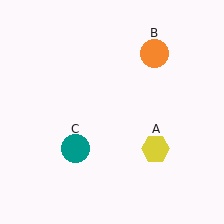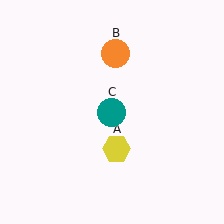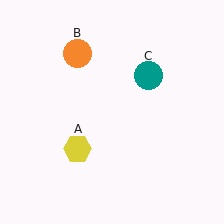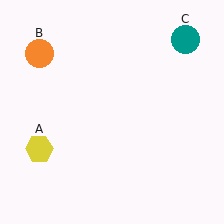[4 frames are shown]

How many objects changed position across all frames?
3 objects changed position: yellow hexagon (object A), orange circle (object B), teal circle (object C).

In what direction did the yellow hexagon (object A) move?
The yellow hexagon (object A) moved left.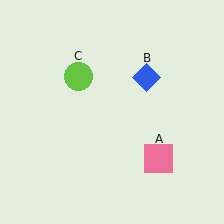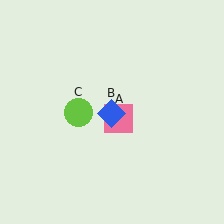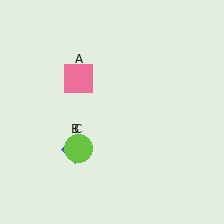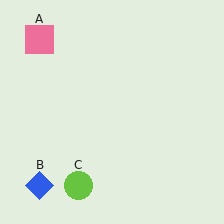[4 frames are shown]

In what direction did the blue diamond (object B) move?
The blue diamond (object B) moved down and to the left.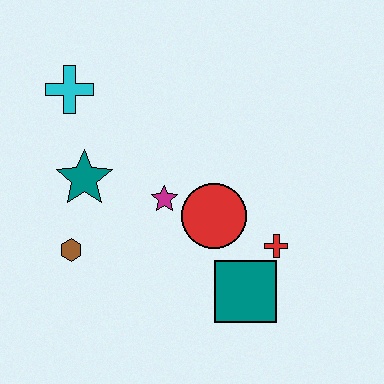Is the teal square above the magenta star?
No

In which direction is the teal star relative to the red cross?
The teal star is to the left of the red cross.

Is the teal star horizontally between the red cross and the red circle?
No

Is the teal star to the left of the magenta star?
Yes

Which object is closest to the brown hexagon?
The teal star is closest to the brown hexagon.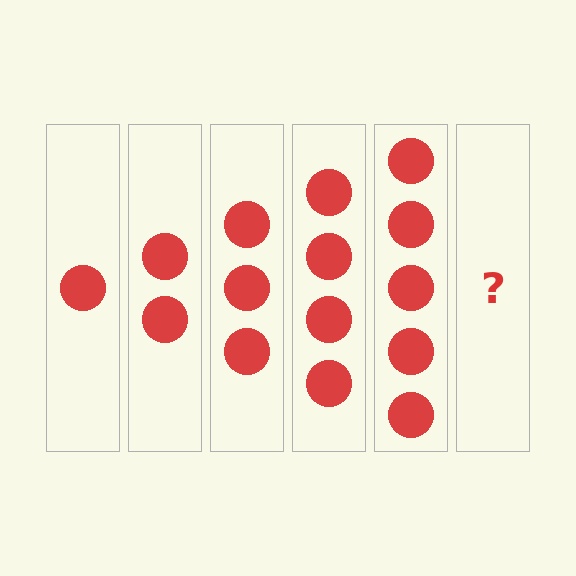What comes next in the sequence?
The next element should be 6 circles.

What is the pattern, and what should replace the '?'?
The pattern is that each step adds one more circle. The '?' should be 6 circles.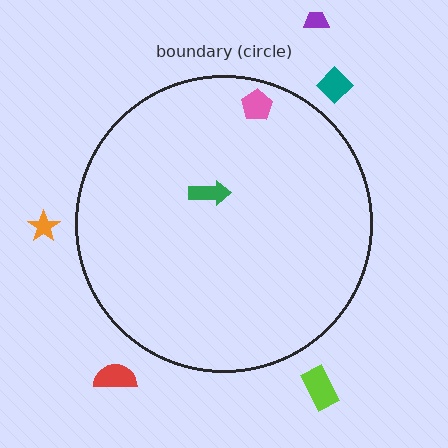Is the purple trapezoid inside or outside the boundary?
Outside.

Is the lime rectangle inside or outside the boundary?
Outside.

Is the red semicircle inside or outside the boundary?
Outside.